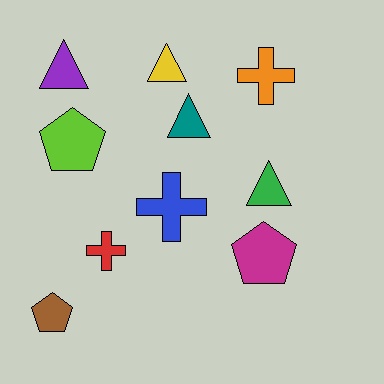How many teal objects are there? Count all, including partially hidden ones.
There is 1 teal object.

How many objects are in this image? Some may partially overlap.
There are 10 objects.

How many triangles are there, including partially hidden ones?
There are 4 triangles.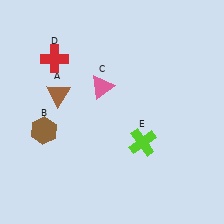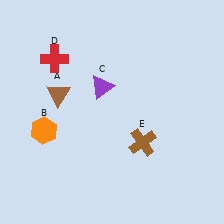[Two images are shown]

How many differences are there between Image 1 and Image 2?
There are 3 differences between the two images.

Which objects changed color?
B changed from brown to orange. C changed from pink to purple. E changed from lime to brown.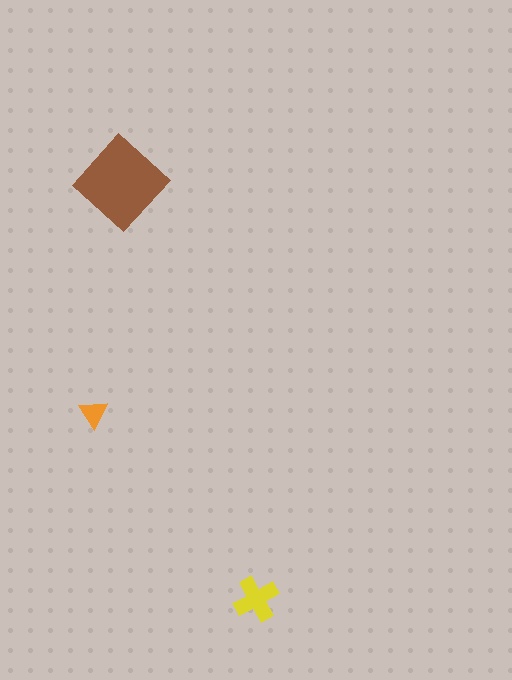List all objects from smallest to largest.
The orange triangle, the yellow cross, the brown diamond.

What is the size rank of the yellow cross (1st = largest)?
2nd.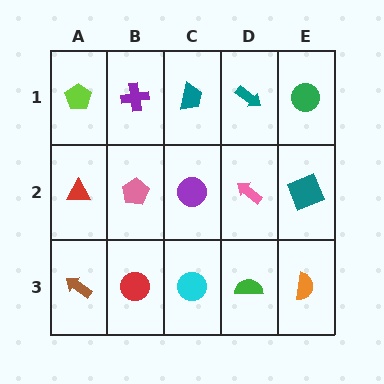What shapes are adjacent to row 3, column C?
A purple circle (row 2, column C), a red circle (row 3, column B), a green semicircle (row 3, column D).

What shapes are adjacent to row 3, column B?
A pink pentagon (row 2, column B), a brown arrow (row 3, column A), a cyan circle (row 3, column C).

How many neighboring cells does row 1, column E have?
2.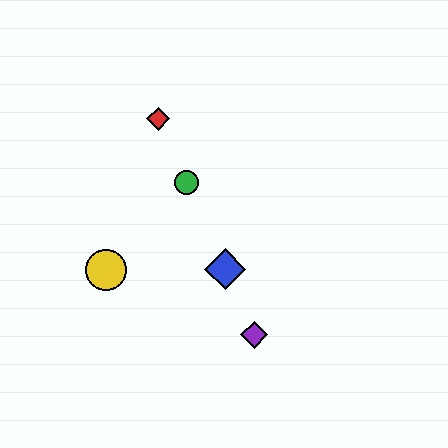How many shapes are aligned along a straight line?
4 shapes (the red diamond, the blue diamond, the green circle, the purple diamond) are aligned along a straight line.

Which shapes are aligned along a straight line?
The red diamond, the blue diamond, the green circle, the purple diamond are aligned along a straight line.